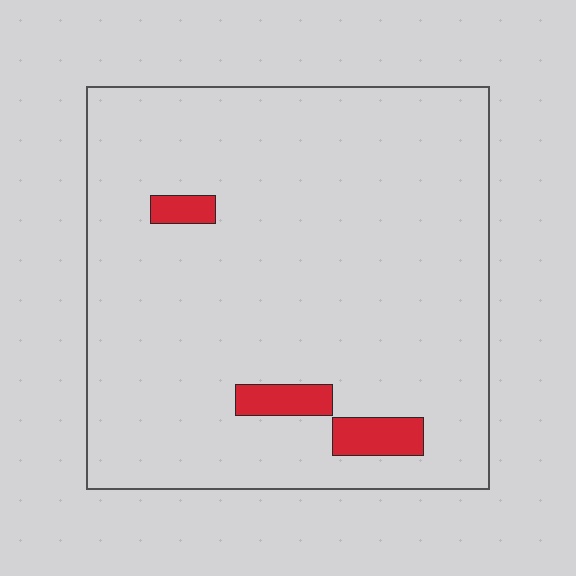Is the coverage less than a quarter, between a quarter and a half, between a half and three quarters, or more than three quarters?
Less than a quarter.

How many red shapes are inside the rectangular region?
3.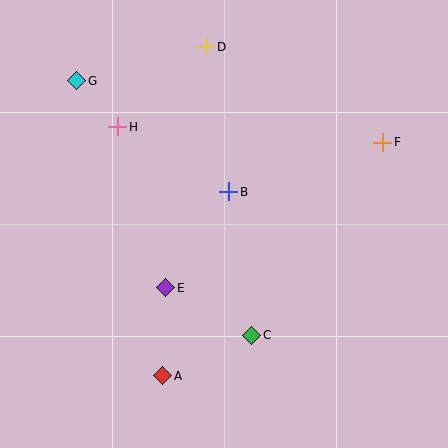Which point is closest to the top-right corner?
Point F is closest to the top-right corner.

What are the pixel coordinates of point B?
Point B is at (229, 192).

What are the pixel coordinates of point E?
Point E is at (166, 288).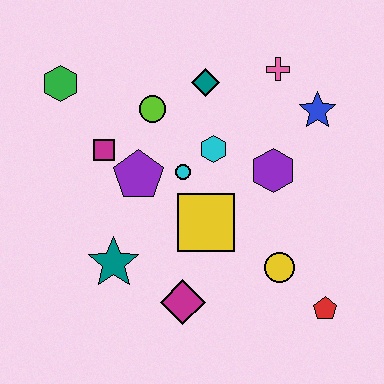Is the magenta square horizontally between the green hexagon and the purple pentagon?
Yes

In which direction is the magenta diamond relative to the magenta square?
The magenta diamond is below the magenta square.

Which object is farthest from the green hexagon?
The red pentagon is farthest from the green hexagon.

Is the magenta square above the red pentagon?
Yes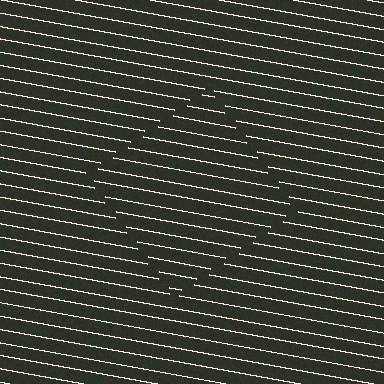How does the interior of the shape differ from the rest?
The interior of the shape contains the same grating, shifted by half a period — the contour is defined by the phase discontinuity where line-ends from the inner and outer gratings abut.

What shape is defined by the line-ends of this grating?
An illusory square. The interior of the shape contains the same grating, shifted by half a period — the contour is defined by the phase discontinuity where line-ends from the inner and outer gratings abut.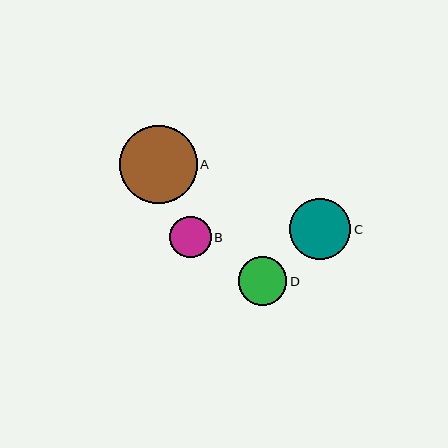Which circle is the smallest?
Circle B is the smallest with a size of approximately 41 pixels.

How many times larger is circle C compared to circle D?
Circle C is approximately 1.3 times the size of circle D.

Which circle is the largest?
Circle A is the largest with a size of approximately 78 pixels.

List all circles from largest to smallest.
From largest to smallest: A, C, D, B.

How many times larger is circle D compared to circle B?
Circle D is approximately 1.2 times the size of circle B.